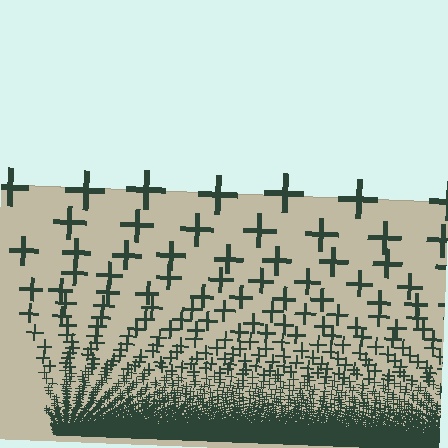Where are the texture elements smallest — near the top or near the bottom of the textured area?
Near the bottom.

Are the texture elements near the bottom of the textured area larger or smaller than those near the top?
Smaller. The gradient is inverted — elements near the bottom are smaller and denser.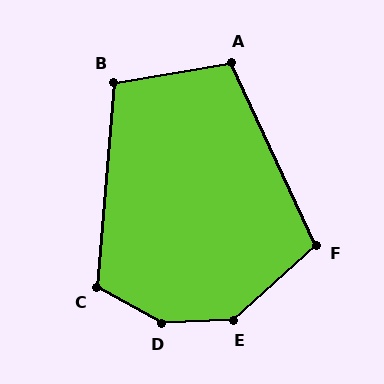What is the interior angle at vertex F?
Approximately 107 degrees (obtuse).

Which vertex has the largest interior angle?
D, at approximately 149 degrees.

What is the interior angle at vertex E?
Approximately 140 degrees (obtuse).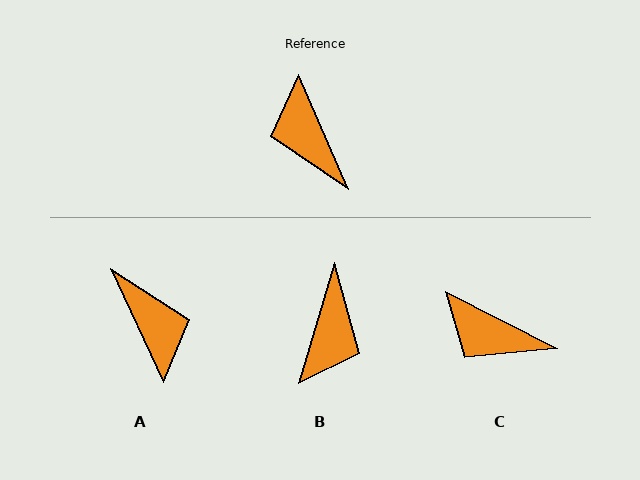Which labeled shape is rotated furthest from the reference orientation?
A, about 178 degrees away.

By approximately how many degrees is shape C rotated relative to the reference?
Approximately 40 degrees counter-clockwise.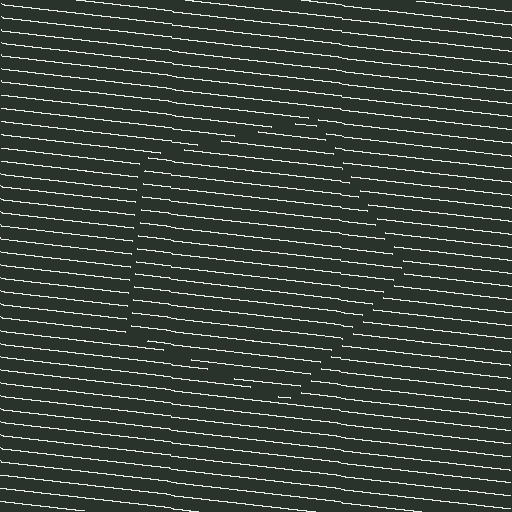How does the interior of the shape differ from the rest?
The interior of the shape contains the same grating, shifted by half a period — the contour is defined by the phase discontinuity where line-ends from the inner and outer gratings abut.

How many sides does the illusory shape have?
5 sides — the line-ends trace a pentagon.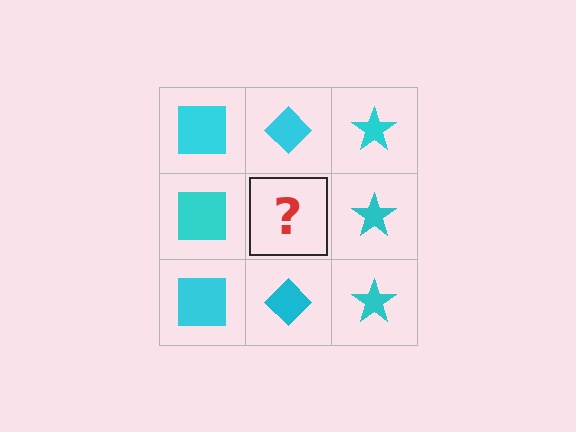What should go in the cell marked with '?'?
The missing cell should contain a cyan diamond.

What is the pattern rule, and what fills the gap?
The rule is that each column has a consistent shape. The gap should be filled with a cyan diamond.